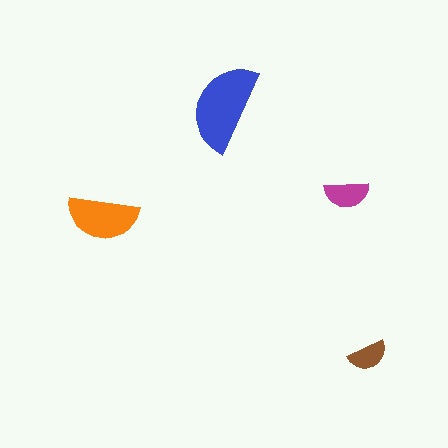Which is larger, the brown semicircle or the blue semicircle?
The blue one.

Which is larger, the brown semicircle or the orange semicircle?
The orange one.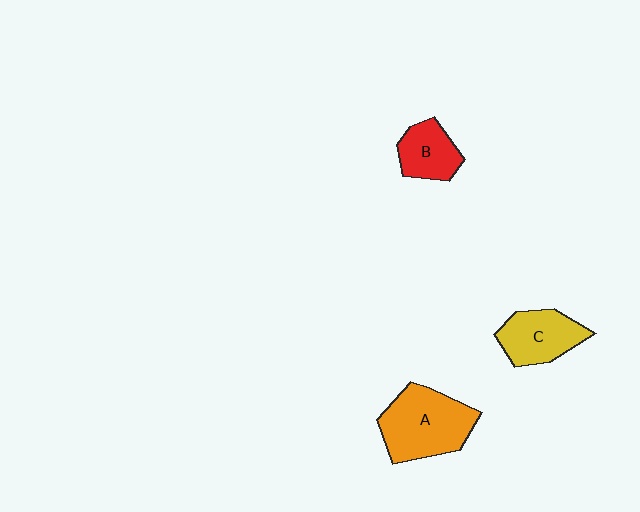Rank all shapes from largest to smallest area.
From largest to smallest: A (orange), C (yellow), B (red).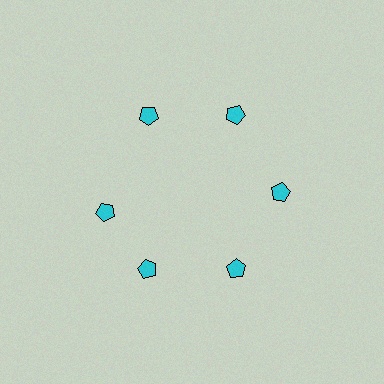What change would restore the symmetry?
The symmetry would be restored by rotating it back into even spacing with its neighbors so that all 6 pentagons sit at equal angles and equal distance from the center.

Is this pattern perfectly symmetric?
No. The 6 cyan pentagons are arranged in a ring, but one element near the 9 o'clock position is rotated out of alignment along the ring, breaking the 6-fold rotational symmetry.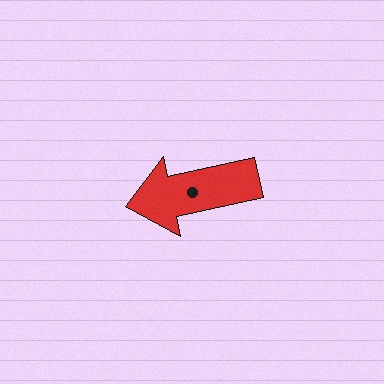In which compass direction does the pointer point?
West.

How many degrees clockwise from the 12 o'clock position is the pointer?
Approximately 258 degrees.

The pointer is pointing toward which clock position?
Roughly 9 o'clock.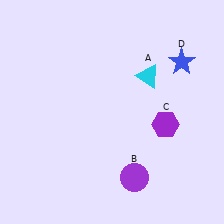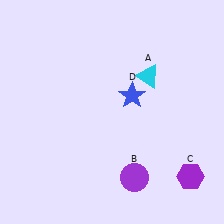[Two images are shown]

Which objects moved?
The objects that moved are: the purple hexagon (C), the blue star (D).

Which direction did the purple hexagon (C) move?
The purple hexagon (C) moved down.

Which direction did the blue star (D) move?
The blue star (D) moved left.